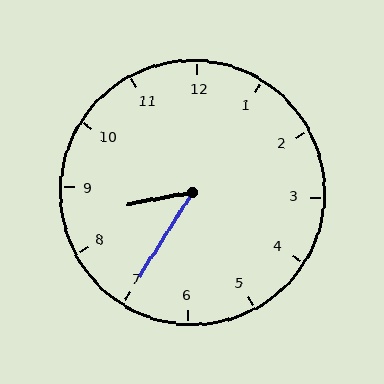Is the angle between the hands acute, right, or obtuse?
It is acute.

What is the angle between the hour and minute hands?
Approximately 48 degrees.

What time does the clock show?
8:35.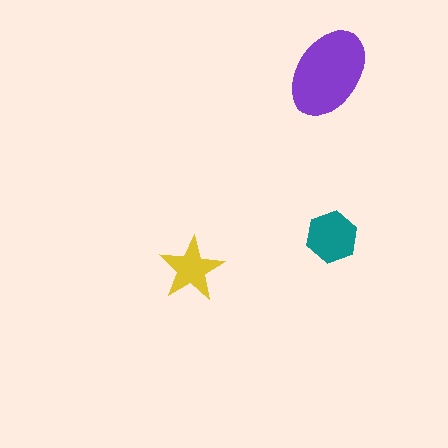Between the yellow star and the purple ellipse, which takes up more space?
The purple ellipse.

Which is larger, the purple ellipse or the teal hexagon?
The purple ellipse.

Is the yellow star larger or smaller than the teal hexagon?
Smaller.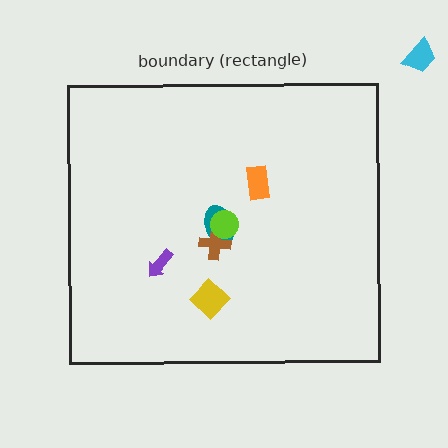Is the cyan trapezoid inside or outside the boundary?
Outside.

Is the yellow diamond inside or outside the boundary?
Inside.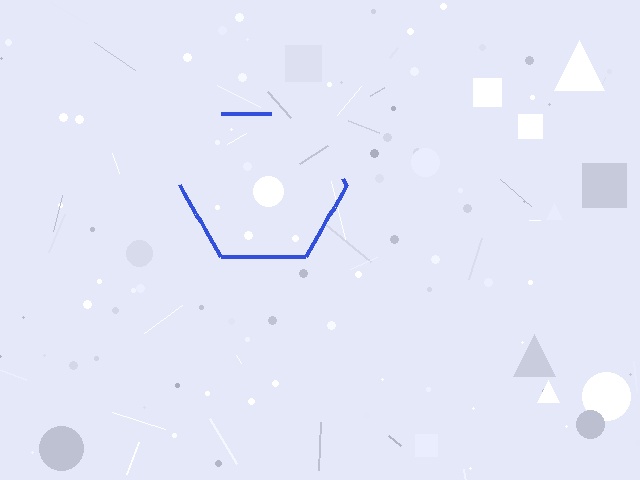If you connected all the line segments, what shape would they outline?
They would outline a hexagon.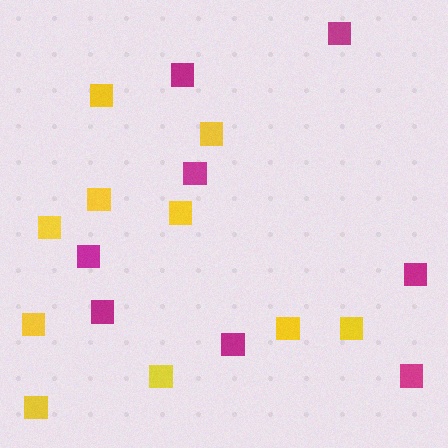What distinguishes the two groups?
There are 2 groups: one group of yellow squares (10) and one group of magenta squares (8).